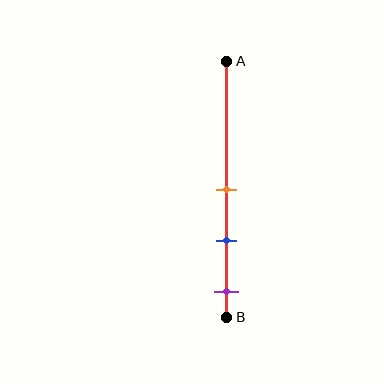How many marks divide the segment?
There are 3 marks dividing the segment.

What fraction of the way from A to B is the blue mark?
The blue mark is approximately 70% (0.7) of the way from A to B.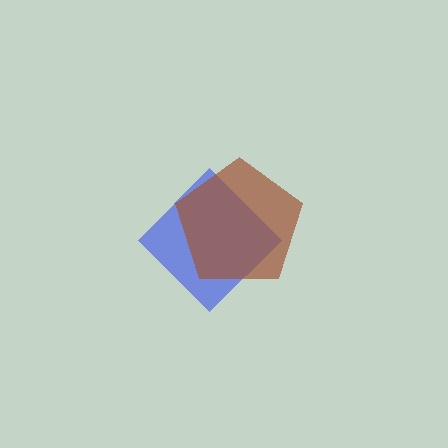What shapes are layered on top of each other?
The layered shapes are: a blue diamond, a brown pentagon.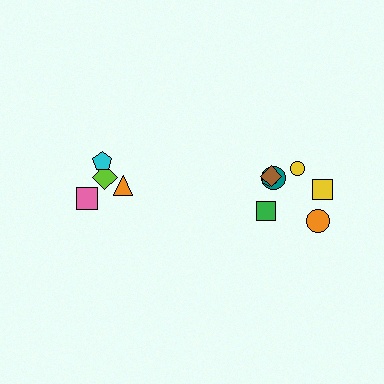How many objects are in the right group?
There are 7 objects.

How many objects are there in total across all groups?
There are 11 objects.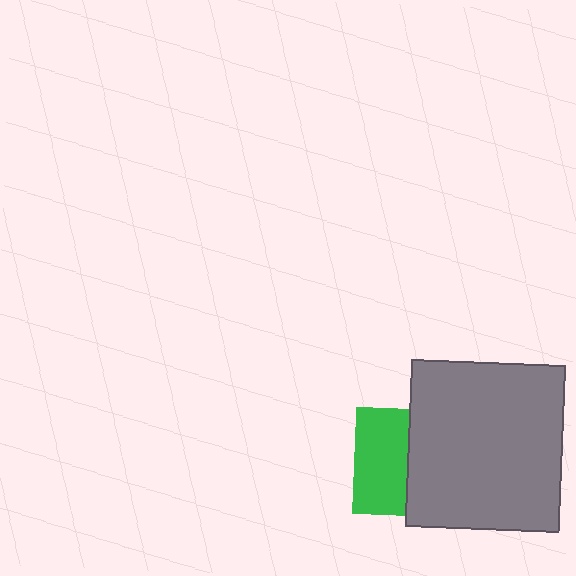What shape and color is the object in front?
The object in front is a gray rectangle.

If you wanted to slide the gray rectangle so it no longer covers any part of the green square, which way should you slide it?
Slide it right — that is the most direct way to separate the two shapes.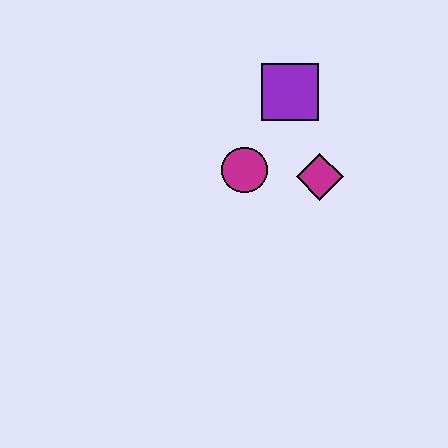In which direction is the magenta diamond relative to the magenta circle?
The magenta diamond is to the right of the magenta circle.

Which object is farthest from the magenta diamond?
The purple square is farthest from the magenta diamond.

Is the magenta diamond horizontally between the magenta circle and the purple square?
No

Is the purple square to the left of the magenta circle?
No